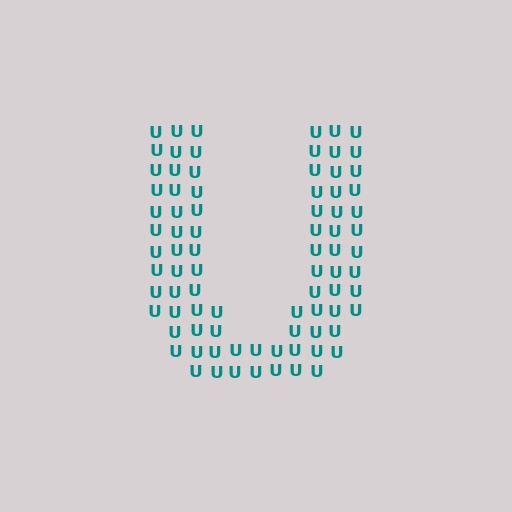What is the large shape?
The large shape is the letter U.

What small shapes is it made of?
It is made of small letter U's.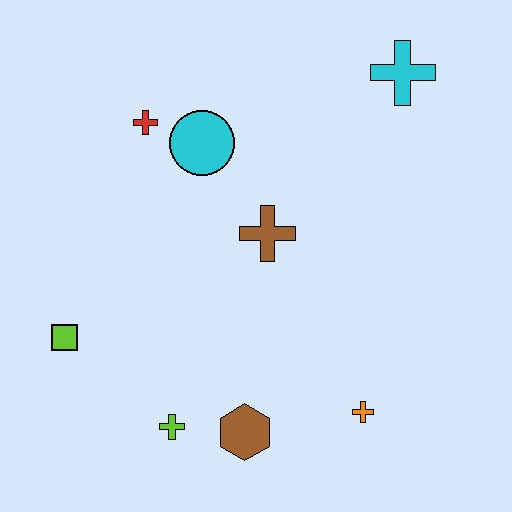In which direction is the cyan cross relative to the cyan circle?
The cyan cross is to the right of the cyan circle.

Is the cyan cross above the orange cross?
Yes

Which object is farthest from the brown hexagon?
The cyan cross is farthest from the brown hexagon.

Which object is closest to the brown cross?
The cyan circle is closest to the brown cross.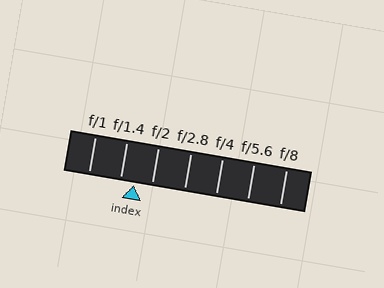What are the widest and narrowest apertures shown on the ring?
The widest aperture shown is f/1 and the narrowest is f/8.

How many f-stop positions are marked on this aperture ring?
There are 7 f-stop positions marked.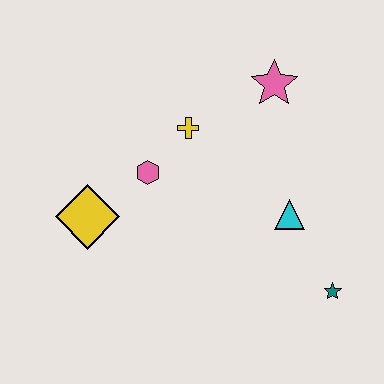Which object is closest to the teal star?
The cyan triangle is closest to the teal star.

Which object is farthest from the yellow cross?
The teal star is farthest from the yellow cross.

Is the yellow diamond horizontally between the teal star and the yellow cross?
No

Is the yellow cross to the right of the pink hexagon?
Yes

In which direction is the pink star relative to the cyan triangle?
The pink star is above the cyan triangle.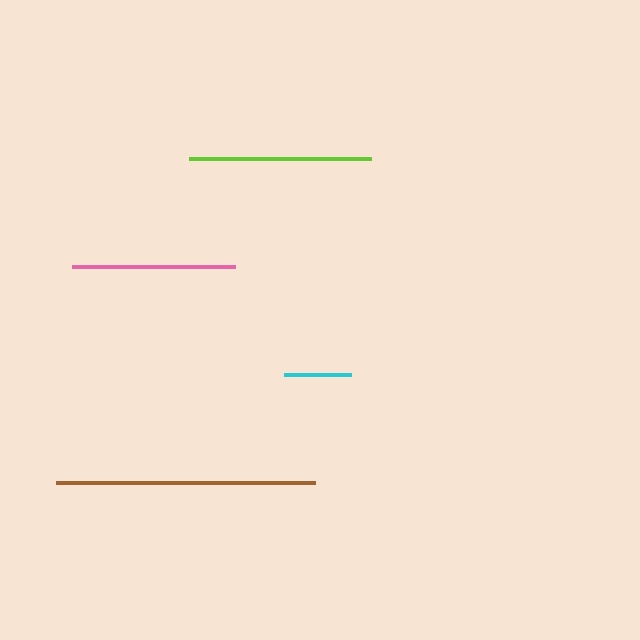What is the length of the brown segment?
The brown segment is approximately 259 pixels long.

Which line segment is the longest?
The brown line is the longest at approximately 259 pixels.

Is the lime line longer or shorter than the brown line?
The brown line is longer than the lime line.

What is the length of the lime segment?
The lime segment is approximately 181 pixels long.